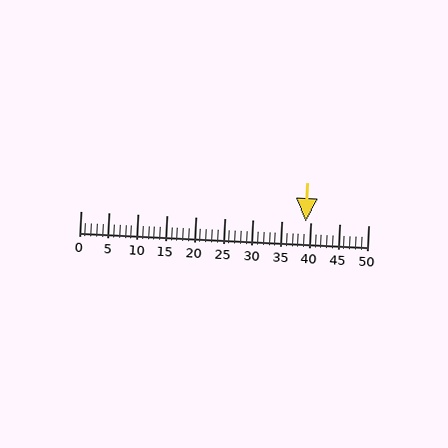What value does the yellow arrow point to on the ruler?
The yellow arrow points to approximately 39.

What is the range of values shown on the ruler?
The ruler shows values from 0 to 50.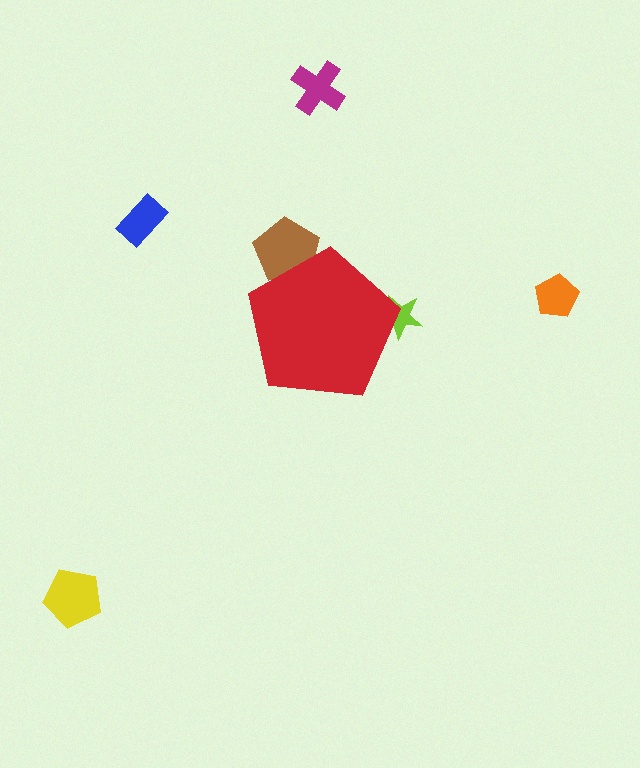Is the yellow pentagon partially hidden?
No, the yellow pentagon is fully visible.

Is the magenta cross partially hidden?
No, the magenta cross is fully visible.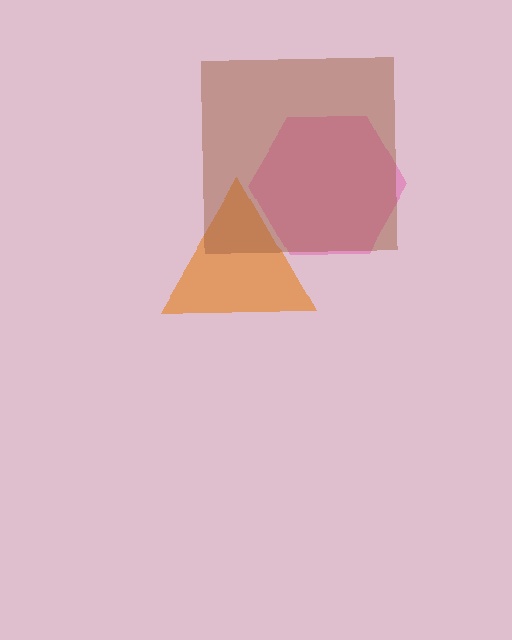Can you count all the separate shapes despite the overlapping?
Yes, there are 3 separate shapes.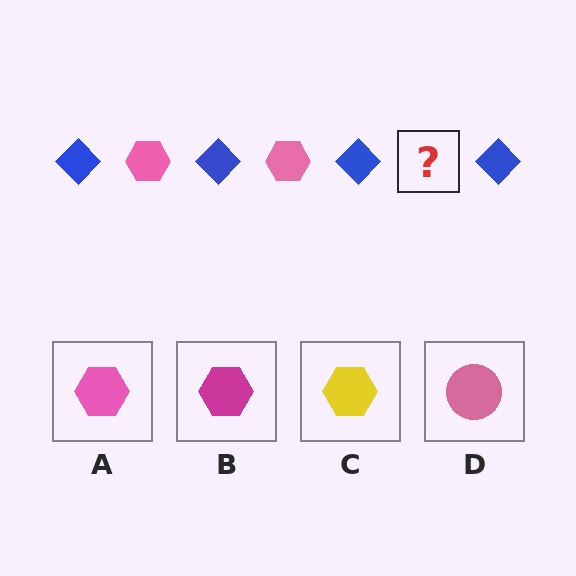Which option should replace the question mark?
Option A.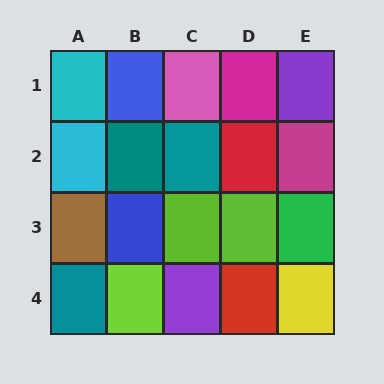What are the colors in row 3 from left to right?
Brown, blue, lime, lime, green.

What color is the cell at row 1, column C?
Pink.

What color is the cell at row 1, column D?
Magenta.